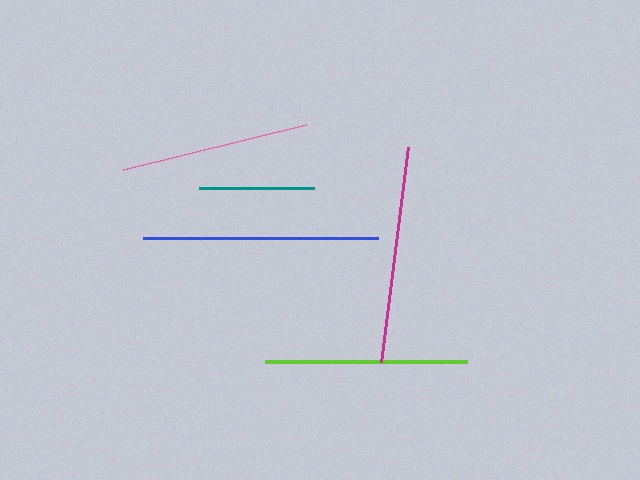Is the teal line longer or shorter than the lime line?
The lime line is longer than the teal line.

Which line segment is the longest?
The blue line is the longest at approximately 235 pixels.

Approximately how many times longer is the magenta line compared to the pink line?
The magenta line is approximately 1.2 times the length of the pink line.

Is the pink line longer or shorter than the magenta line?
The magenta line is longer than the pink line.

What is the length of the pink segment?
The pink segment is approximately 188 pixels long.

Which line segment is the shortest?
The teal line is the shortest at approximately 115 pixels.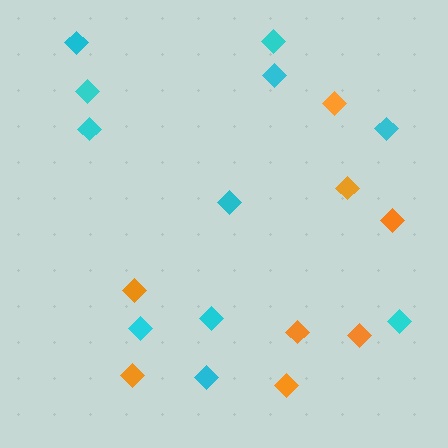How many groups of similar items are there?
There are 2 groups: one group of cyan diamonds (11) and one group of orange diamonds (8).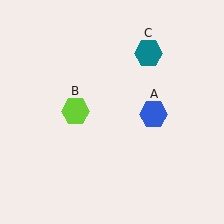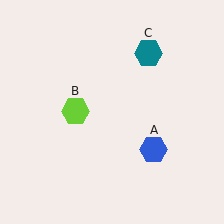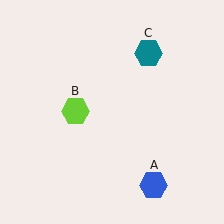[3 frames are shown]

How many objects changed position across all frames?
1 object changed position: blue hexagon (object A).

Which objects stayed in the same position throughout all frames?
Lime hexagon (object B) and teal hexagon (object C) remained stationary.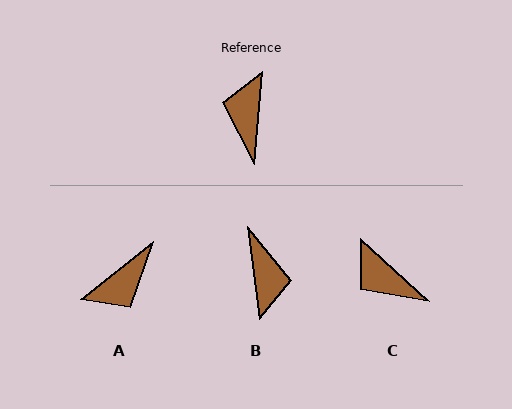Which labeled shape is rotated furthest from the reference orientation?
B, about 168 degrees away.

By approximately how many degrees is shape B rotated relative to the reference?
Approximately 168 degrees clockwise.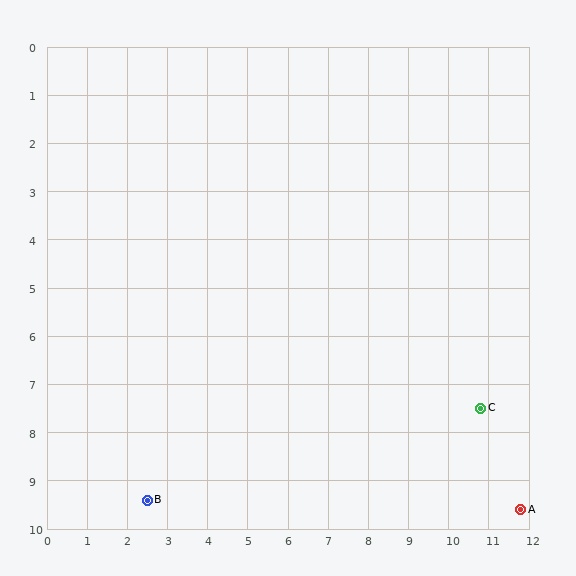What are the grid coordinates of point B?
Point B is at approximately (2.5, 9.4).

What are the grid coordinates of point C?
Point C is at approximately (10.8, 7.5).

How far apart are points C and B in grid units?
Points C and B are about 8.5 grid units apart.